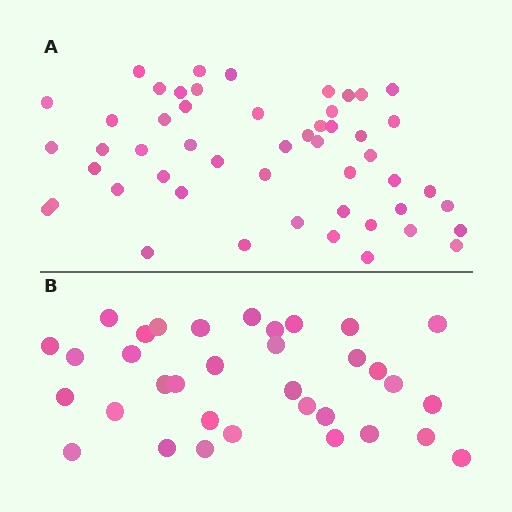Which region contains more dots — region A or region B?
Region A (the top region) has more dots.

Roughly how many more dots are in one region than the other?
Region A has approximately 15 more dots than region B.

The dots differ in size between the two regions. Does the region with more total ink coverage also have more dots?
No. Region B has more total ink coverage because its dots are larger, but region A actually contains more individual dots. Total area can be misleading — the number of items is what matters here.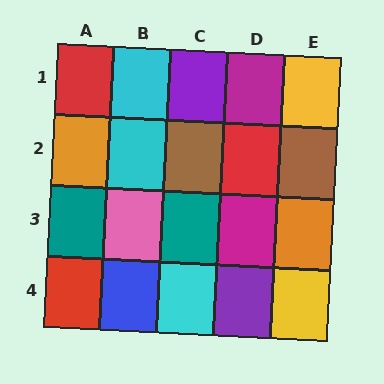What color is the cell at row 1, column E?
Yellow.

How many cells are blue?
1 cell is blue.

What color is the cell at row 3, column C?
Teal.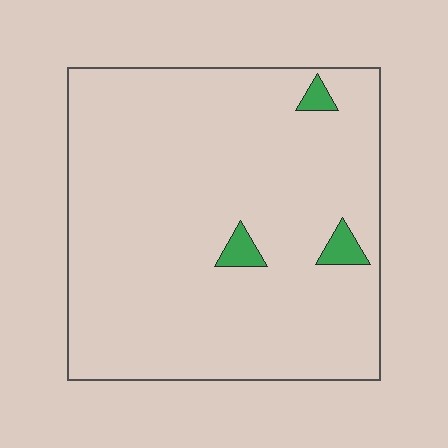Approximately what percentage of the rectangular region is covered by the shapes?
Approximately 5%.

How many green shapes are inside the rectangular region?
3.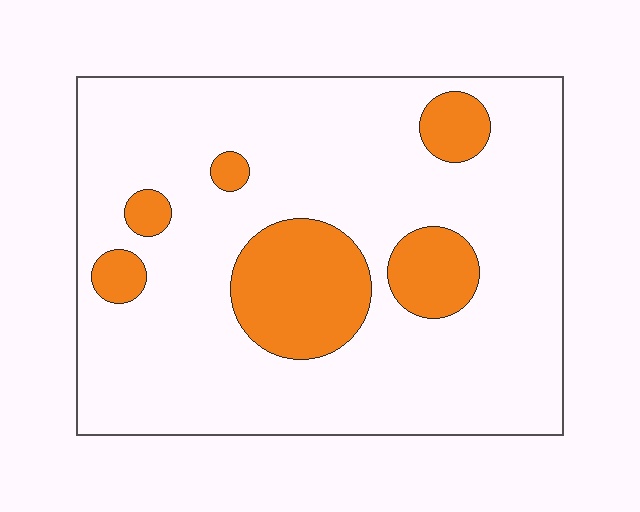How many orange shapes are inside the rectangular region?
6.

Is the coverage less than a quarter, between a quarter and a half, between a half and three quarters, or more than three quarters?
Less than a quarter.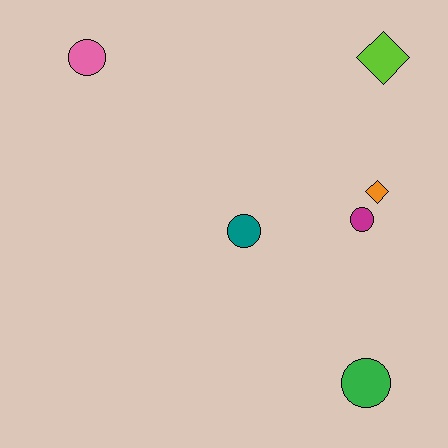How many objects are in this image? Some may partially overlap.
There are 6 objects.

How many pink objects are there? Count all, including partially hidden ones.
There is 1 pink object.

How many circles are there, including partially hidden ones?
There are 4 circles.